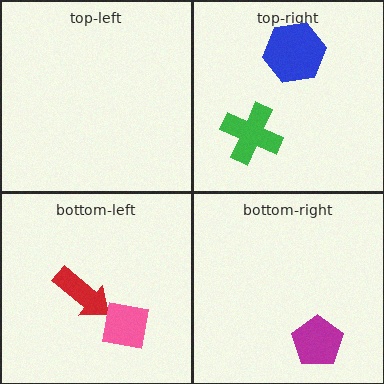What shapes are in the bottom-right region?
The magenta pentagon.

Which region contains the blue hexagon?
The top-right region.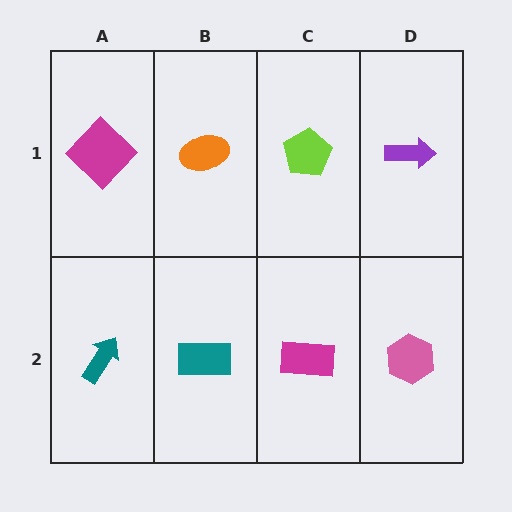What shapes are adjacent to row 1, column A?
A teal arrow (row 2, column A), an orange ellipse (row 1, column B).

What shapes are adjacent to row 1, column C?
A magenta rectangle (row 2, column C), an orange ellipse (row 1, column B), a purple arrow (row 1, column D).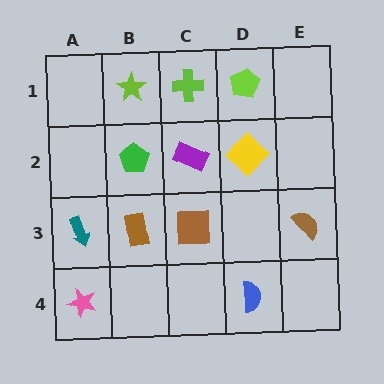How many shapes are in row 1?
3 shapes.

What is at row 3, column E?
A brown semicircle.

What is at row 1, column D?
A lime pentagon.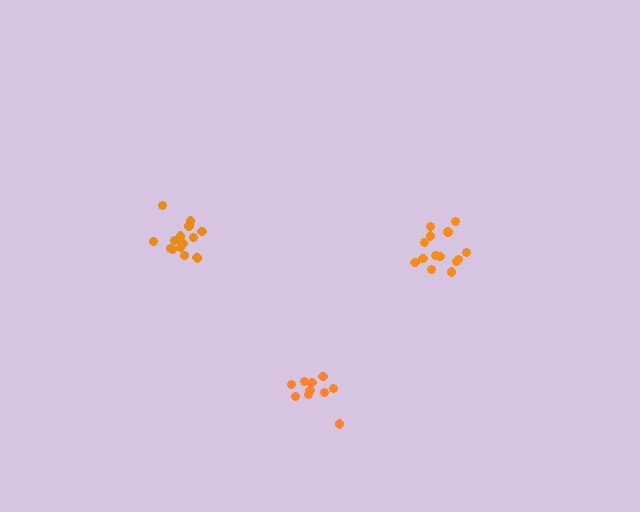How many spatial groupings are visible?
There are 3 spatial groupings.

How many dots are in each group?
Group 1: 14 dots, Group 2: 15 dots, Group 3: 10 dots (39 total).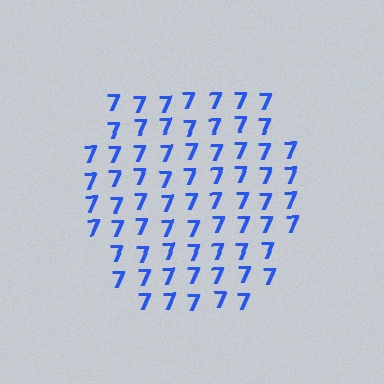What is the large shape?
The large shape is a hexagon.